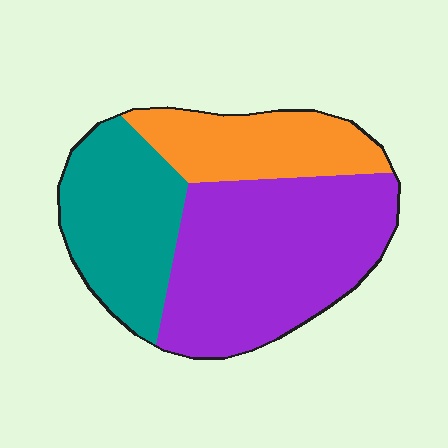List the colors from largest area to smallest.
From largest to smallest: purple, teal, orange.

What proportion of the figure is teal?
Teal covers about 30% of the figure.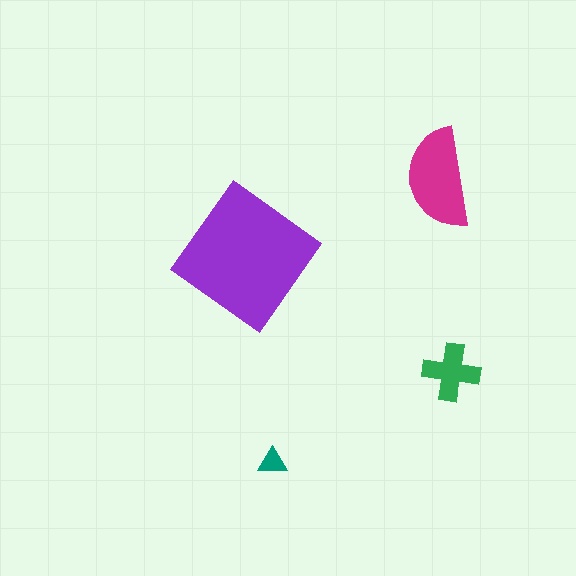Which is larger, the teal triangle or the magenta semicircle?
The magenta semicircle.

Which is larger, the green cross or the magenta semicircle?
The magenta semicircle.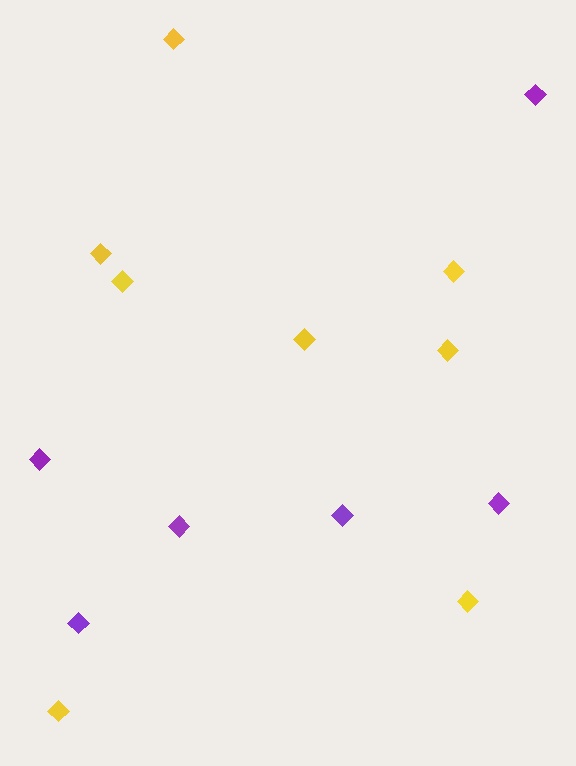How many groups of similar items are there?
There are 2 groups: one group of yellow diamonds (8) and one group of purple diamonds (6).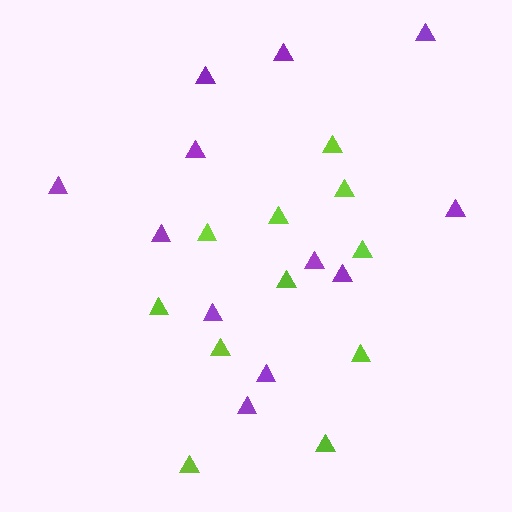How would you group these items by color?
There are 2 groups: one group of lime triangles (11) and one group of purple triangles (12).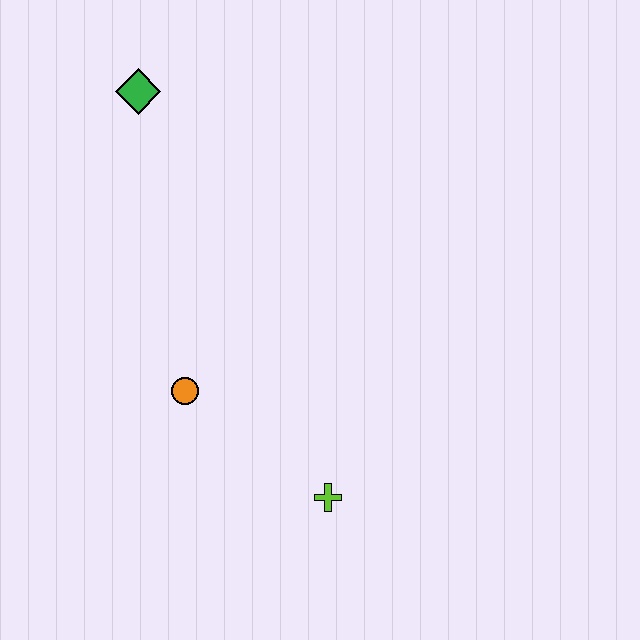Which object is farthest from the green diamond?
The lime cross is farthest from the green diamond.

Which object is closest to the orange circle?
The lime cross is closest to the orange circle.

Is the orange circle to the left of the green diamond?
No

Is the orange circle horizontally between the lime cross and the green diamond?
Yes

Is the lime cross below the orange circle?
Yes